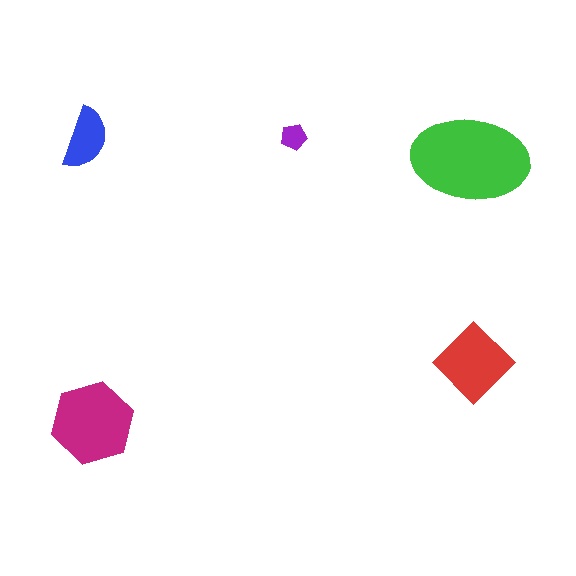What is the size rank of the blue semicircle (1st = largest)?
4th.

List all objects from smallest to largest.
The purple pentagon, the blue semicircle, the red diamond, the magenta hexagon, the green ellipse.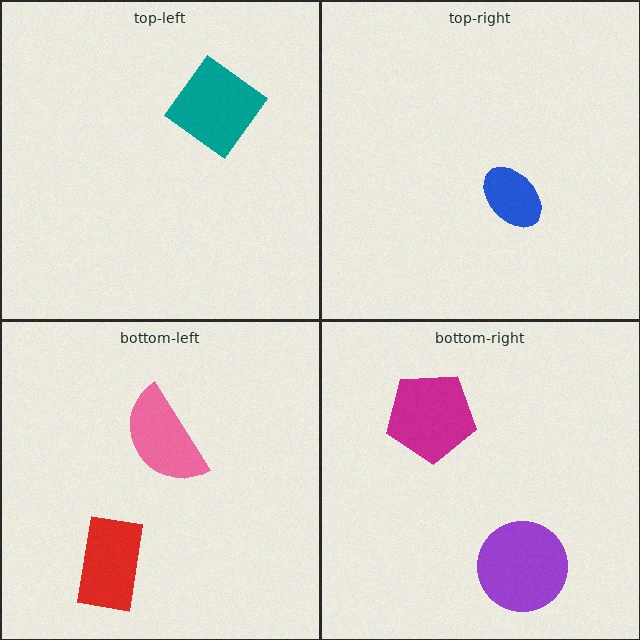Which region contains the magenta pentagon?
The bottom-right region.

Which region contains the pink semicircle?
The bottom-left region.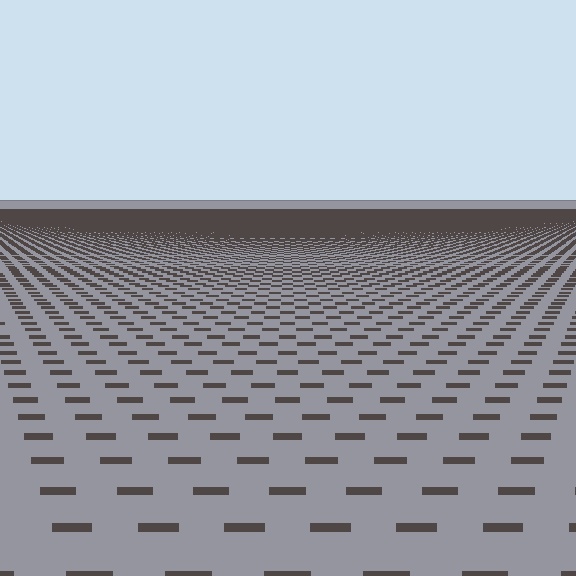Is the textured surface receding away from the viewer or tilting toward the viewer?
The surface is receding away from the viewer. Texture elements get smaller and denser toward the top.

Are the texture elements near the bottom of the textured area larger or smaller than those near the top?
Larger. Near the bottom, elements are closer to the viewer and appear at a bigger on-screen size.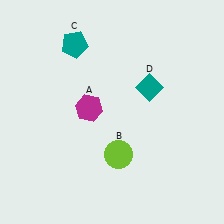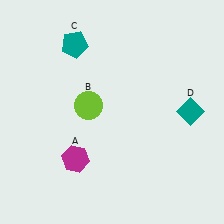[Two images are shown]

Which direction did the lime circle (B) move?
The lime circle (B) moved up.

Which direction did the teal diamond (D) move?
The teal diamond (D) moved right.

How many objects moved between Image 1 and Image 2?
3 objects moved between the two images.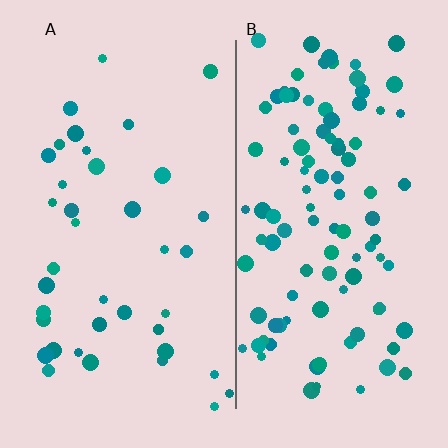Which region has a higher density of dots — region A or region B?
B (the right).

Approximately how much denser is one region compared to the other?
Approximately 2.7× — region B over region A.